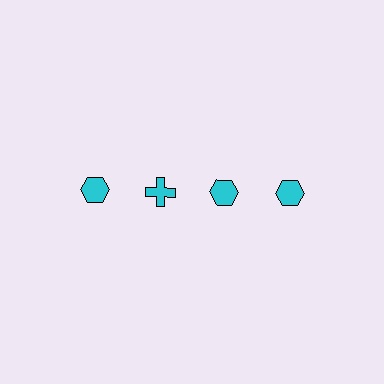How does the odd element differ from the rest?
It has a different shape: cross instead of hexagon.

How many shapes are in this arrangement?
There are 4 shapes arranged in a grid pattern.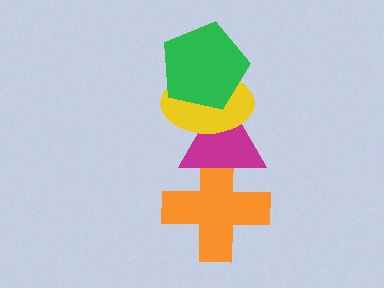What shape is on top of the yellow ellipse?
The green pentagon is on top of the yellow ellipse.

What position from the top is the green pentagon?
The green pentagon is 1st from the top.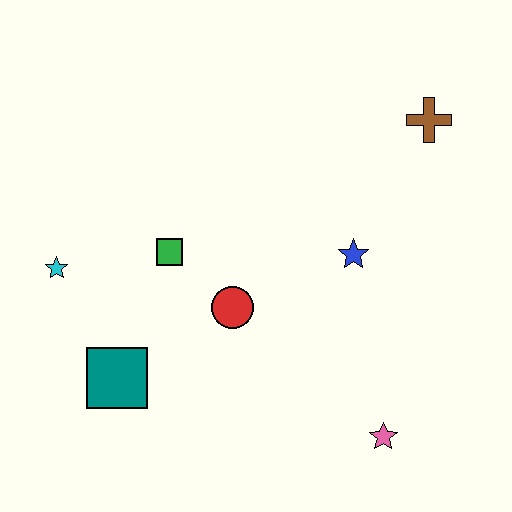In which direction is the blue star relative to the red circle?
The blue star is to the right of the red circle.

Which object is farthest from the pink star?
The cyan star is farthest from the pink star.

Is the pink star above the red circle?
No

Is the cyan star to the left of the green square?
Yes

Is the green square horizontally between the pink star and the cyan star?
Yes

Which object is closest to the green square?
The red circle is closest to the green square.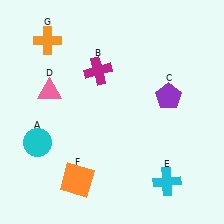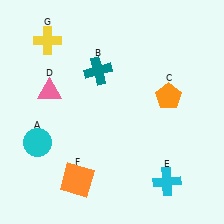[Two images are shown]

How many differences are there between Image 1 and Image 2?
There are 3 differences between the two images.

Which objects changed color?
B changed from magenta to teal. C changed from purple to orange. G changed from orange to yellow.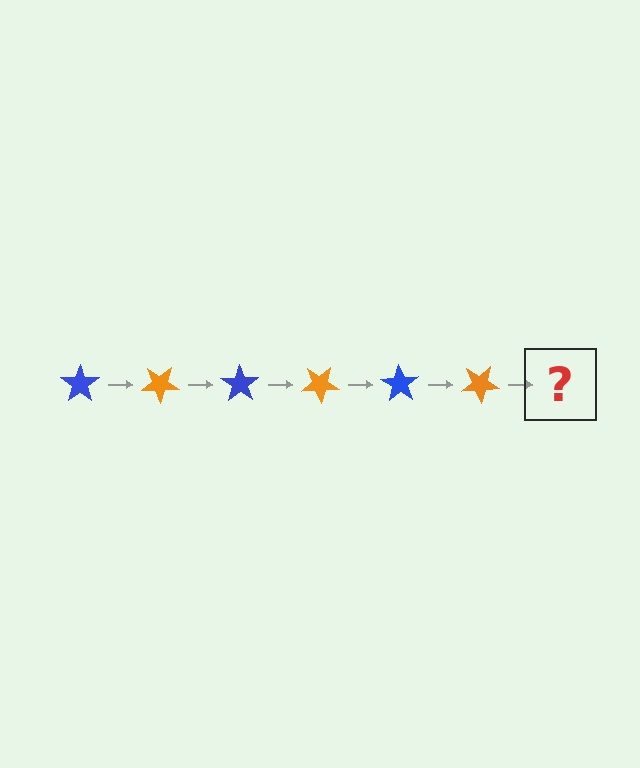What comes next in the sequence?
The next element should be a blue star, rotated 210 degrees from the start.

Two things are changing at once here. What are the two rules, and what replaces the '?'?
The two rules are that it rotates 35 degrees each step and the color cycles through blue and orange. The '?' should be a blue star, rotated 210 degrees from the start.